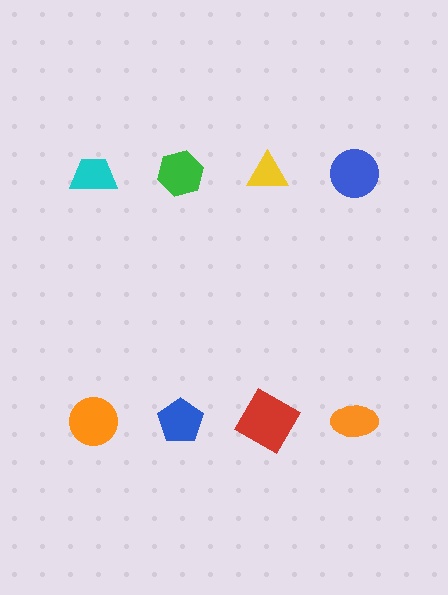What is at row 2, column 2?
A blue pentagon.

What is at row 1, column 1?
A cyan trapezoid.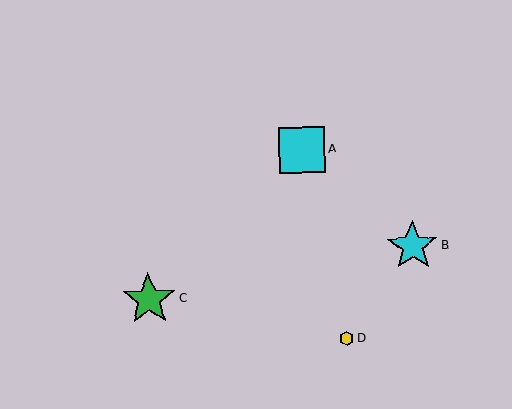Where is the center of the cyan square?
The center of the cyan square is at (302, 150).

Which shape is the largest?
The green star (labeled C) is the largest.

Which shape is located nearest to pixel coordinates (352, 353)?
The yellow hexagon (labeled D) at (347, 339) is nearest to that location.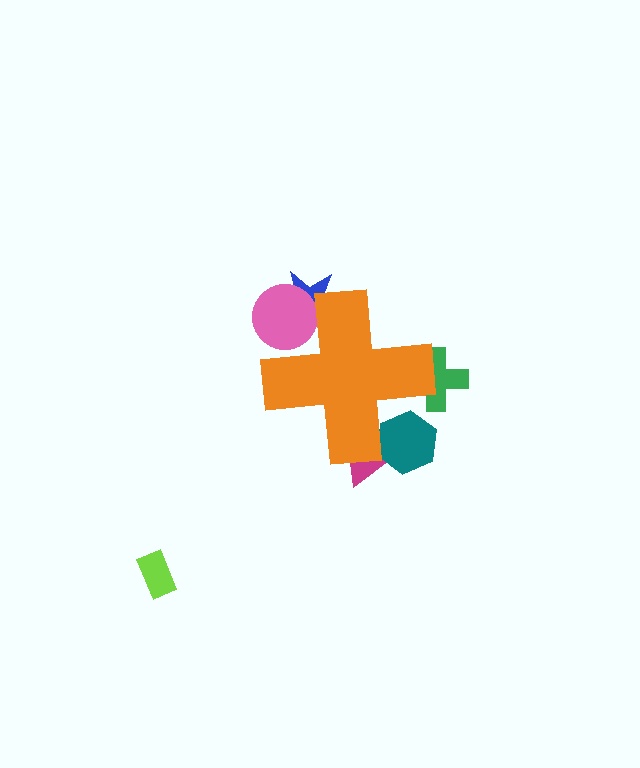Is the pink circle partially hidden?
Yes, the pink circle is partially hidden behind the orange cross.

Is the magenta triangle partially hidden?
Yes, the magenta triangle is partially hidden behind the orange cross.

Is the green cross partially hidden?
Yes, the green cross is partially hidden behind the orange cross.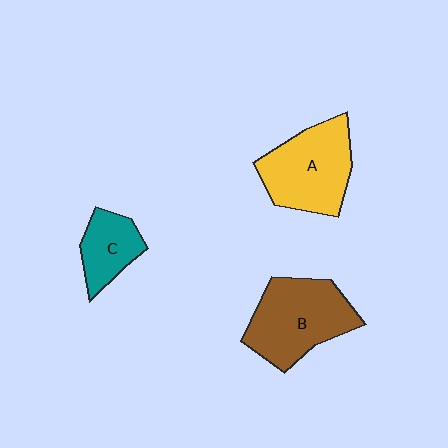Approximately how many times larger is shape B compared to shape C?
Approximately 1.9 times.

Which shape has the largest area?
Shape B (brown).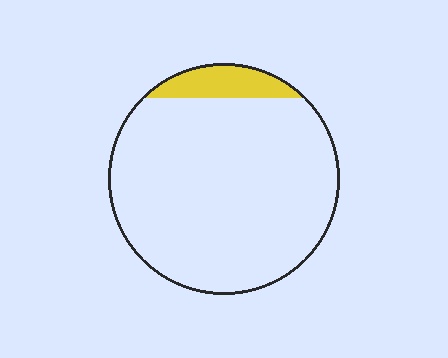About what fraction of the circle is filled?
About one tenth (1/10).